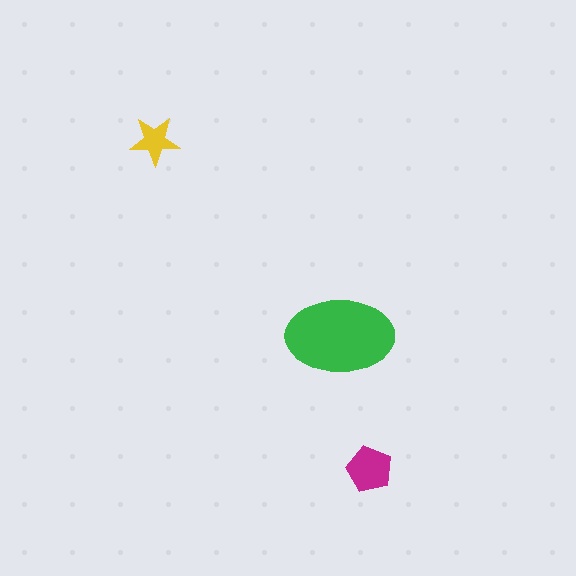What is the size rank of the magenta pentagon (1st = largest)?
2nd.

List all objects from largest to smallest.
The green ellipse, the magenta pentagon, the yellow star.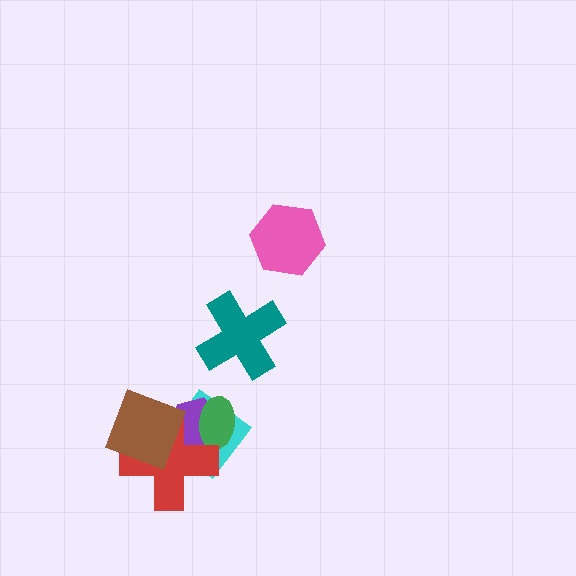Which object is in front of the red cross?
The brown square is in front of the red cross.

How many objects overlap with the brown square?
3 objects overlap with the brown square.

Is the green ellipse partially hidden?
Yes, it is partially covered by another shape.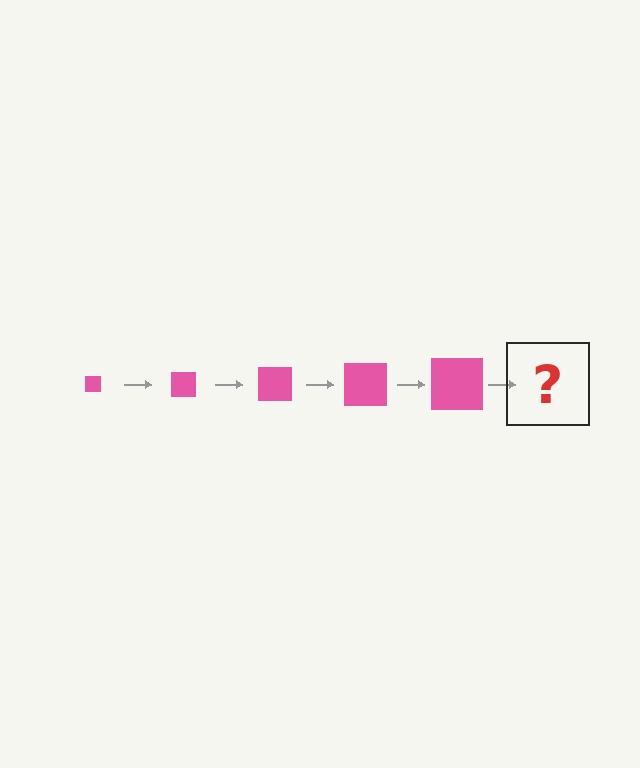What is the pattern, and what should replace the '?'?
The pattern is that the square gets progressively larger each step. The '?' should be a pink square, larger than the previous one.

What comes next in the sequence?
The next element should be a pink square, larger than the previous one.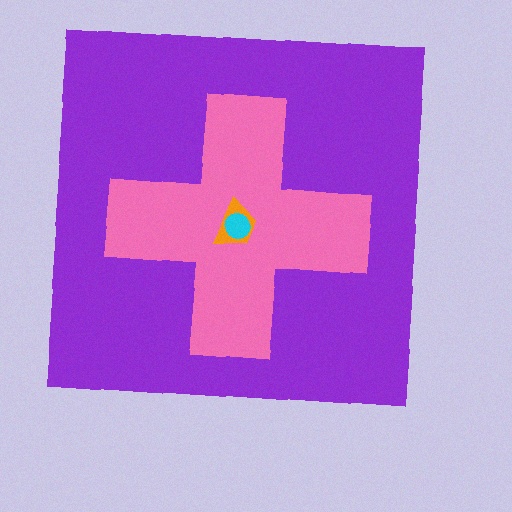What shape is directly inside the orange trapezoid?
The cyan circle.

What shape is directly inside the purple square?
The pink cross.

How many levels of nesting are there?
4.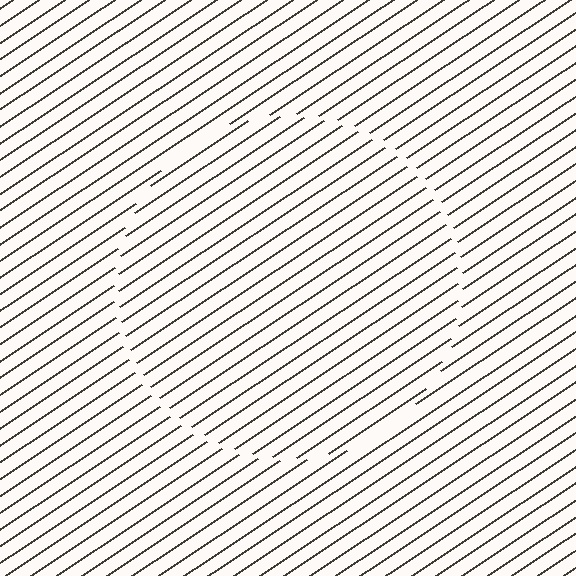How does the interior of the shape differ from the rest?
The interior of the shape contains the same grating, shifted by half a period — the contour is defined by the phase discontinuity where line-ends from the inner and outer gratings abut.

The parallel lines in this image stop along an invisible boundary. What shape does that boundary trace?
An illusory circle. The interior of the shape contains the same grating, shifted by half a period — the contour is defined by the phase discontinuity where line-ends from the inner and outer gratings abut.